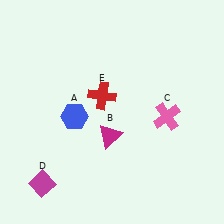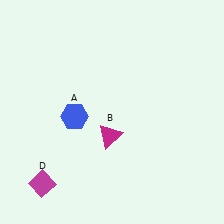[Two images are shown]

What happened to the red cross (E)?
The red cross (E) was removed in Image 2. It was in the top-left area of Image 1.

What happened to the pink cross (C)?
The pink cross (C) was removed in Image 2. It was in the bottom-right area of Image 1.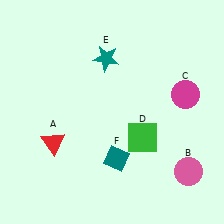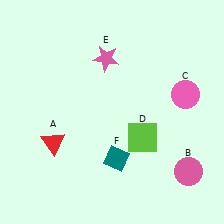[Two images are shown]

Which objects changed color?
C changed from magenta to pink. D changed from green to lime. E changed from teal to pink.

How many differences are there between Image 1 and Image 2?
There are 3 differences between the two images.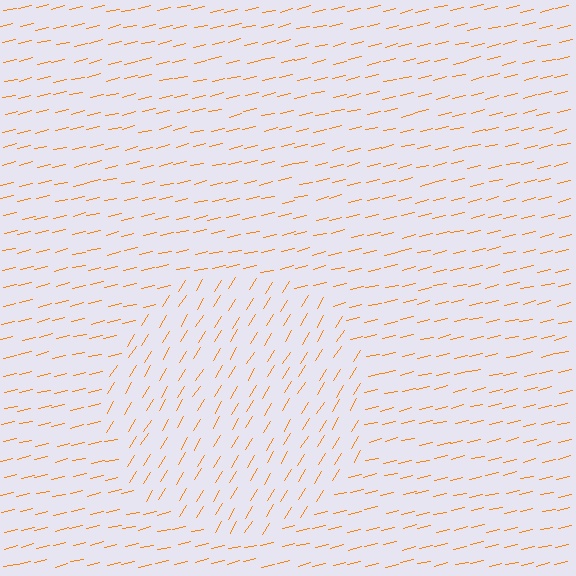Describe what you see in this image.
The image is filled with small orange line segments. A circle region in the image has lines oriented differently from the surrounding lines, creating a visible texture boundary.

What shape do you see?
I see a circle.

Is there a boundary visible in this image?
Yes, there is a texture boundary formed by a change in line orientation.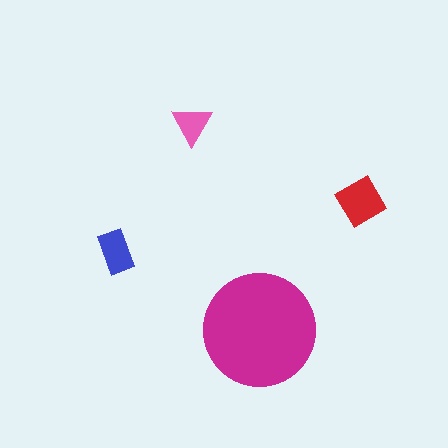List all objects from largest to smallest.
The magenta circle, the red diamond, the blue rectangle, the pink triangle.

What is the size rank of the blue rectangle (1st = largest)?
3rd.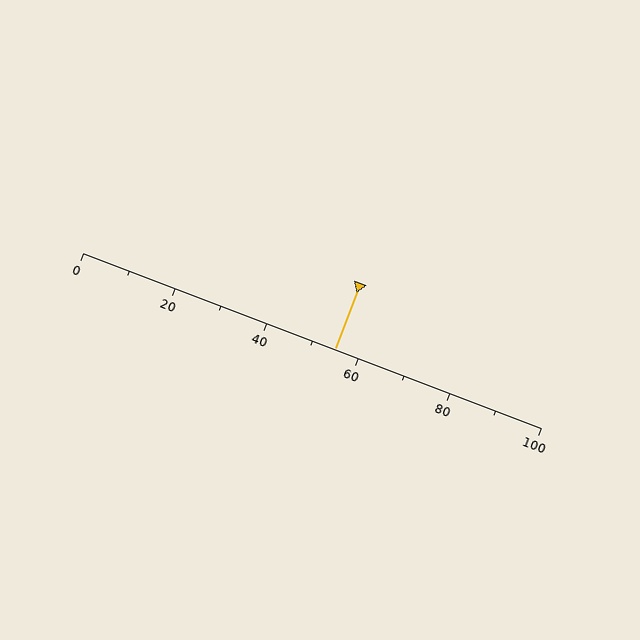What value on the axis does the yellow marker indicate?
The marker indicates approximately 55.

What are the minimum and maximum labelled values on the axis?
The axis runs from 0 to 100.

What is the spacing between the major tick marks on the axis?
The major ticks are spaced 20 apart.